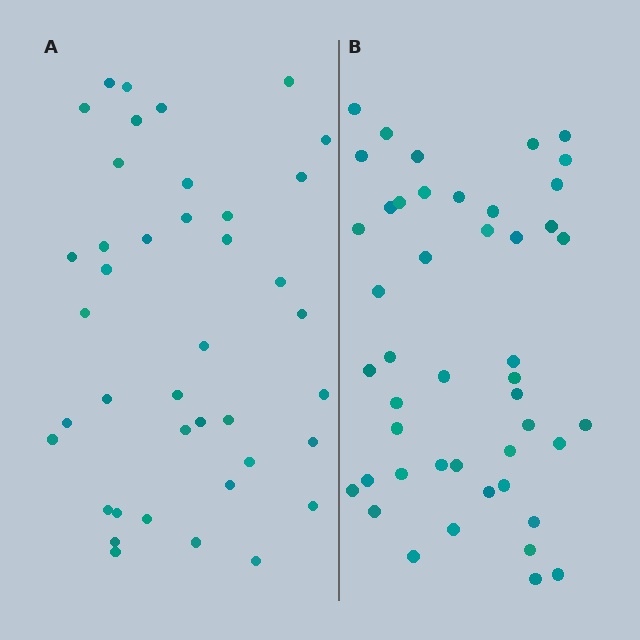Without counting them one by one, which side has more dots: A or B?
Region B (the right region) has more dots.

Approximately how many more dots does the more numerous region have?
Region B has about 6 more dots than region A.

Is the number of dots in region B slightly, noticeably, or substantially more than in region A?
Region B has only slightly more — the two regions are fairly close. The ratio is roughly 1.1 to 1.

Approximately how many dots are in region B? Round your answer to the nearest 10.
About 50 dots. (The exact count is 46, which rounds to 50.)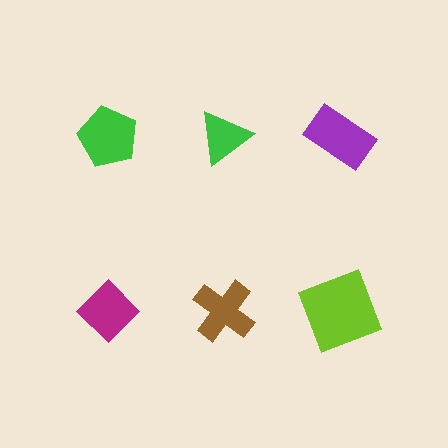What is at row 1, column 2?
A green triangle.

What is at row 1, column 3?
A purple rectangle.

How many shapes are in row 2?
3 shapes.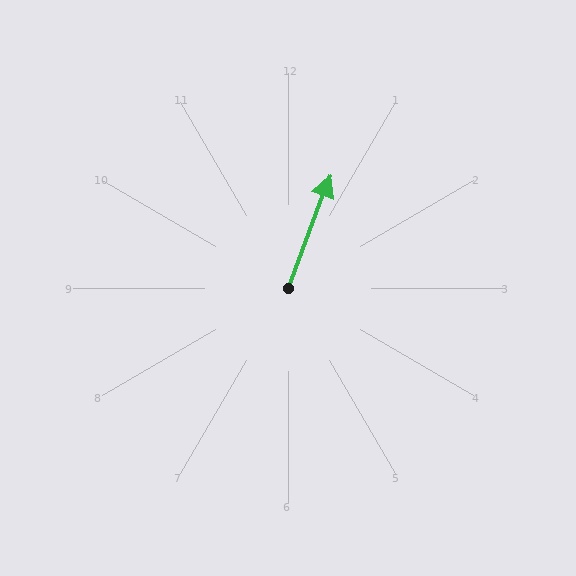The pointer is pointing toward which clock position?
Roughly 1 o'clock.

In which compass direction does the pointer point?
North.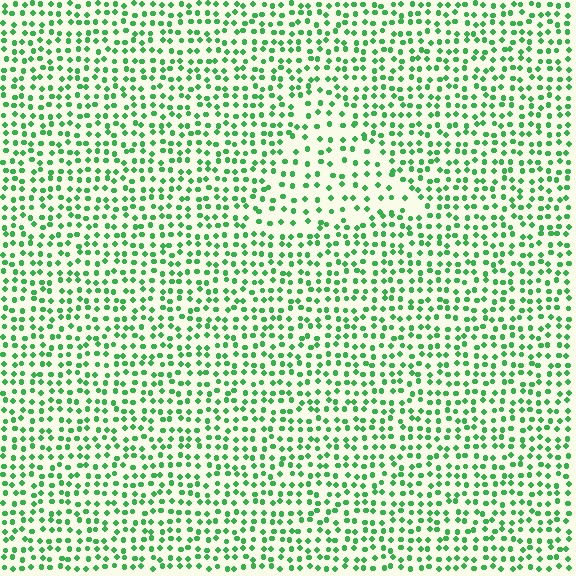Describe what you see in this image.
The image contains small green elements arranged at two different densities. A triangle-shaped region is visible where the elements are less densely packed than the surrounding area.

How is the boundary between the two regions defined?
The boundary is defined by a change in element density (approximately 1.7x ratio). All elements are the same color, size, and shape.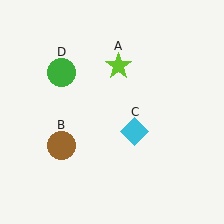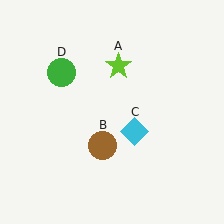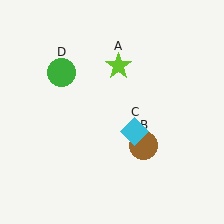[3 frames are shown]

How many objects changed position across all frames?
1 object changed position: brown circle (object B).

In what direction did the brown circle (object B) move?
The brown circle (object B) moved right.